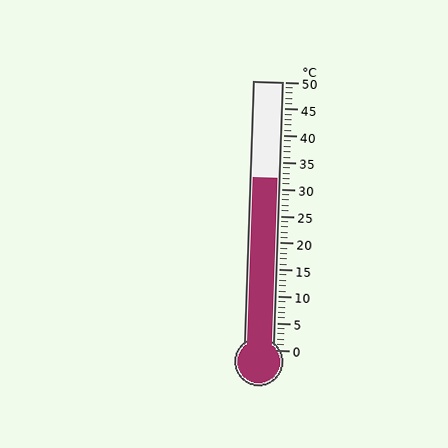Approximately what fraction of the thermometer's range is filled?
The thermometer is filled to approximately 65% of its range.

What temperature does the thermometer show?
The thermometer shows approximately 32°C.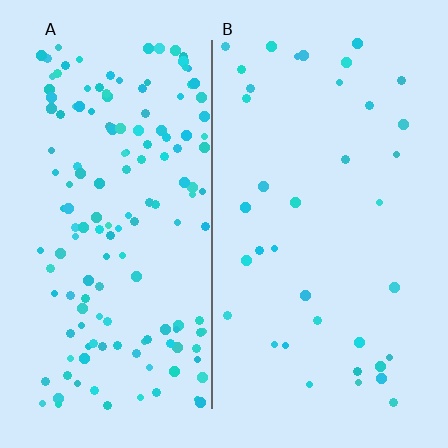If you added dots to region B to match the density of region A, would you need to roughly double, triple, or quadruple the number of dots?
Approximately quadruple.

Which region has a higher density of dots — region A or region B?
A (the left).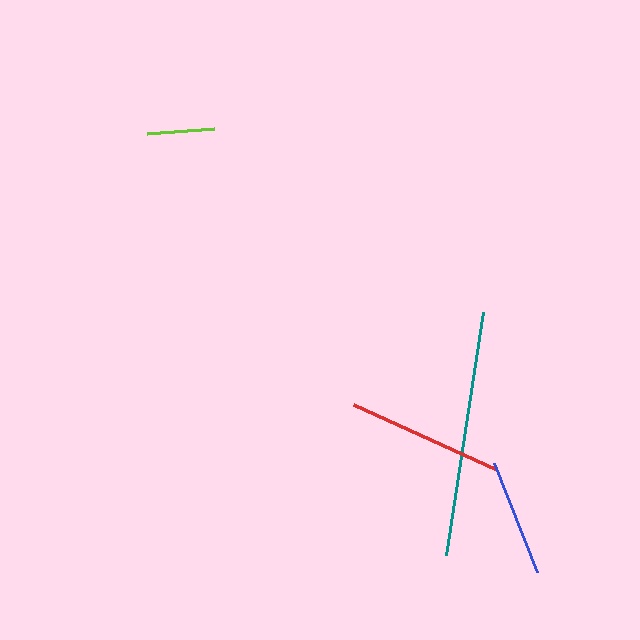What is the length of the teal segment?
The teal segment is approximately 246 pixels long.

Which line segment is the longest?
The teal line is the longest at approximately 246 pixels.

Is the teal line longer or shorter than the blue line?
The teal line is longer than the blue line.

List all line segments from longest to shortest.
From longest to shortest: teal, red, blue, lime.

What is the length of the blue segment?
The blue segment is approximately 117 pixels long.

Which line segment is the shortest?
The lime line is the shortest at approximately 67 pixels.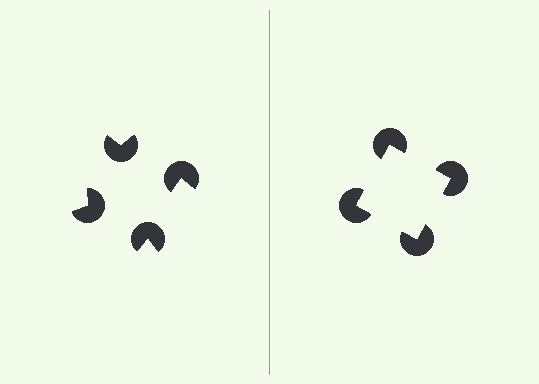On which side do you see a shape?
An illusory square appears on the right side. On the left side the wedge cuts are rotated, so no coherent shape forms.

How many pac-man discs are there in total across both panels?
8 — 4 on each side.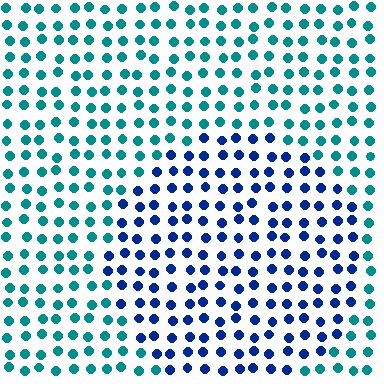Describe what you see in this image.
The image is filled with small teal elements in a uniform arrangement. A circle-shaped region is visible where the elements are tinted to a slightly different hue, forming a subtle color boundary.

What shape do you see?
I see a circle.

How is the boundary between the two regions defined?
The boundary is defined purely by a slight shift in hue (about 46 degrees). Spacing, size, and orientation are identical on both sides.